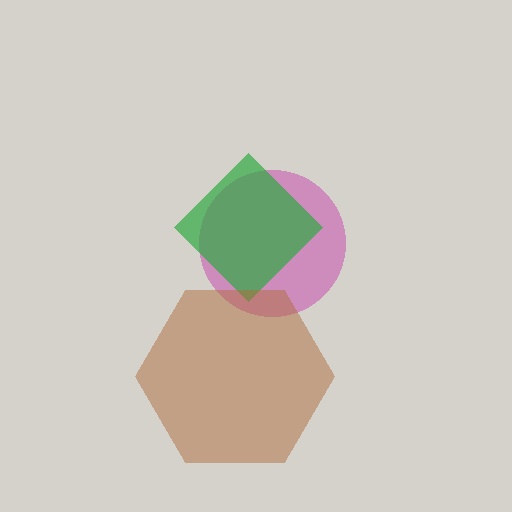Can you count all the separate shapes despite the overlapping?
Yes, there are 3 separate shapes.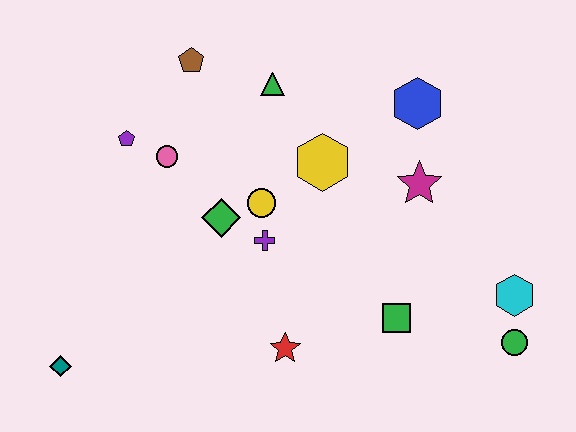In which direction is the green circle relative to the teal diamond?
The green circle is to the right of the teal diamond.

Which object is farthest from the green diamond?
The green circle is farthest from the green diamond.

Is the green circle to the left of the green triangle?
No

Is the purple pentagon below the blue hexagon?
Yes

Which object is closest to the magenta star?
The blue hexagon is closest to the magenta star.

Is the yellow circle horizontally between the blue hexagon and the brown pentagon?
Yes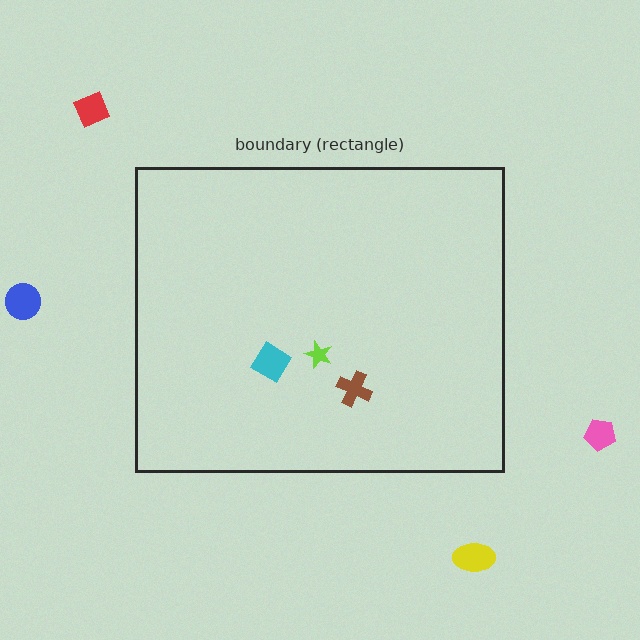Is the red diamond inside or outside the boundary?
Outside.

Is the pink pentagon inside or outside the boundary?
Outside.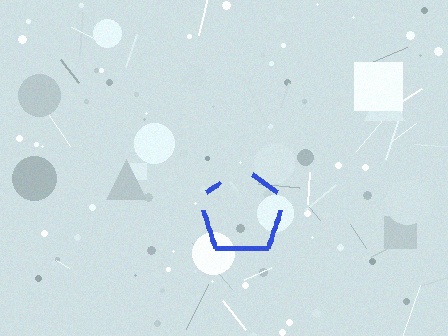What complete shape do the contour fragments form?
The contour fragments form a pentagon.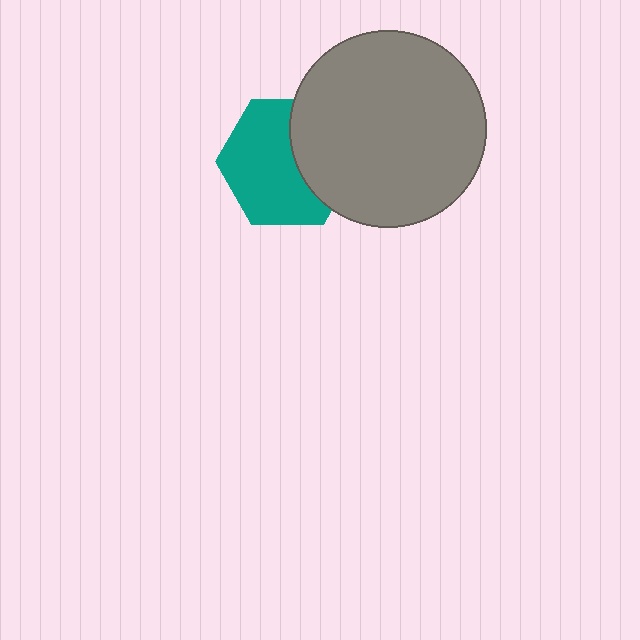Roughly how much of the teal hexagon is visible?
About half of it is visible (roughly 64%).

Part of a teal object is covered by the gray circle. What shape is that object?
It is a hexagon.